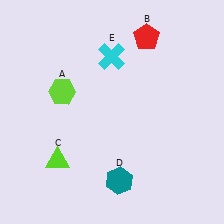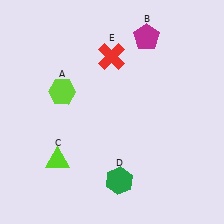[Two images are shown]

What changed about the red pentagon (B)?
In Image 1, B is red. In Image 2, it changed to magenta.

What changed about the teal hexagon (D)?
In Image 1, D is teal. In Image 2, it changed to green.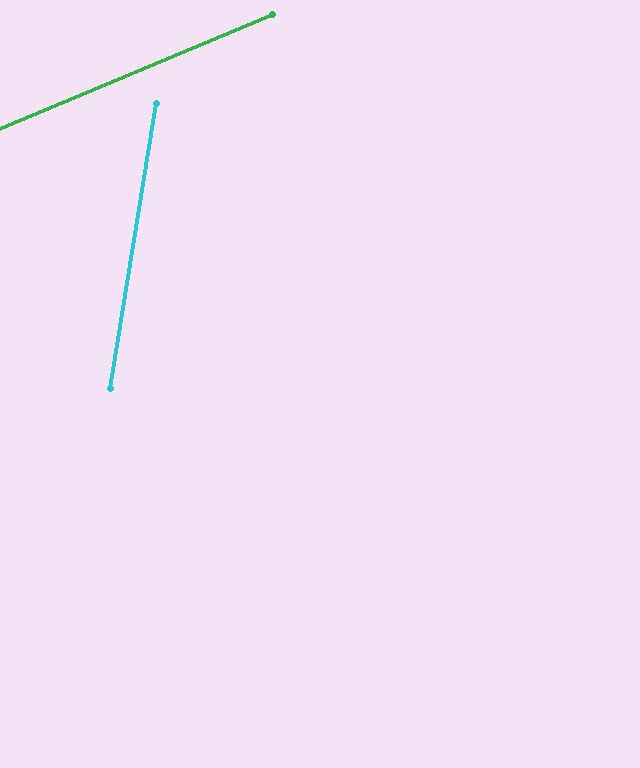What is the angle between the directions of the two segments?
Approximately 58 degrees.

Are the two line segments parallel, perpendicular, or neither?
Neither parallel nor perpendicular — they differ by about 58°.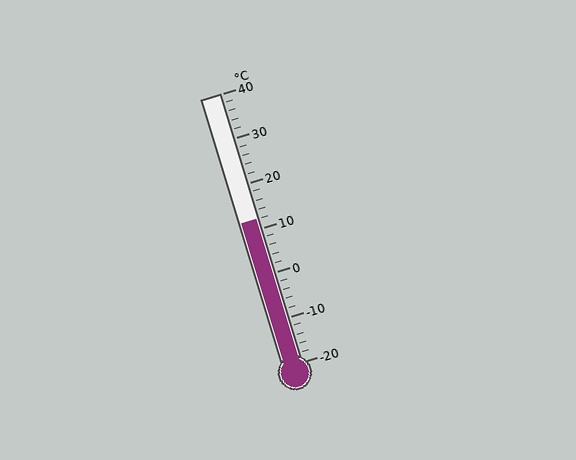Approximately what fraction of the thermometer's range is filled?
The thermometer is filled to approximately 55% of its range.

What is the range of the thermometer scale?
The thermometer scale ranges from -20°C to 40°C.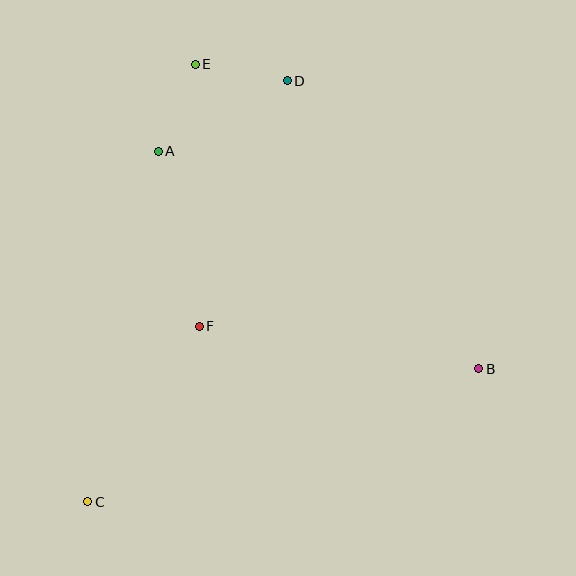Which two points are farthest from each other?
Points C and D are farthest from each other.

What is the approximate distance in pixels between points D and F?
The distance between D and F is approximately 261 pixels.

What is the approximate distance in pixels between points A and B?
The distance between A and B is approximately 388 pixels.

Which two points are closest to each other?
Points D and E are closest to each other.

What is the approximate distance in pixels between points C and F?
The distance between C and F is approximately 208 pixels.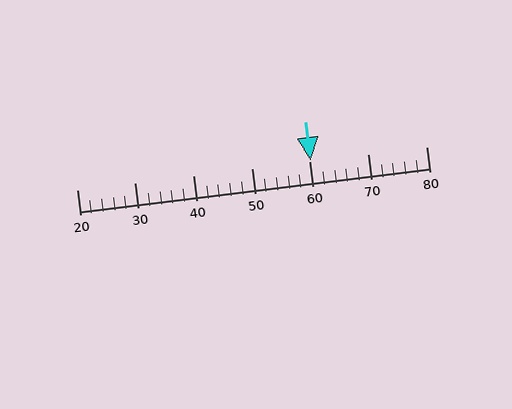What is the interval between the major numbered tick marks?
The major tick marks are spaced 10 units apart.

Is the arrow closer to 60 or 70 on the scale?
The arrow is closer to 60.